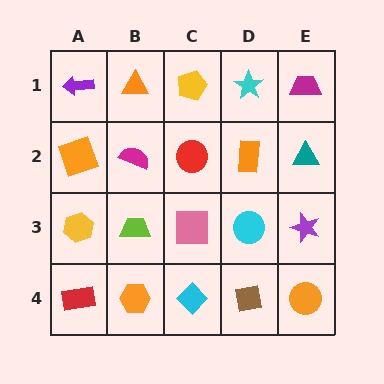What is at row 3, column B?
A lime trapezoid.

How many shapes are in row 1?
5 shapes.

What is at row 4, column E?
An orange circle.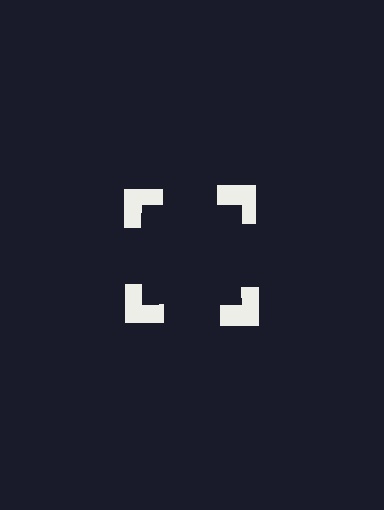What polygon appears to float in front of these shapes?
An illusory square — its edges are inferred from the aligned wedge cuts in the notched squares, not physically drawn.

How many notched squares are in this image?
There are 4 — one at each vertex of the illusory square.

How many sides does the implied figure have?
4 sides.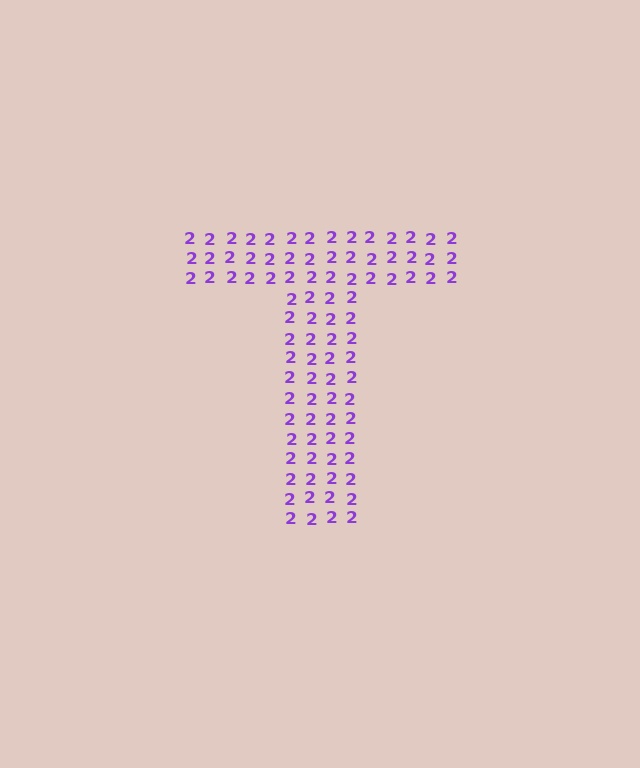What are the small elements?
The small elements are digit 2's.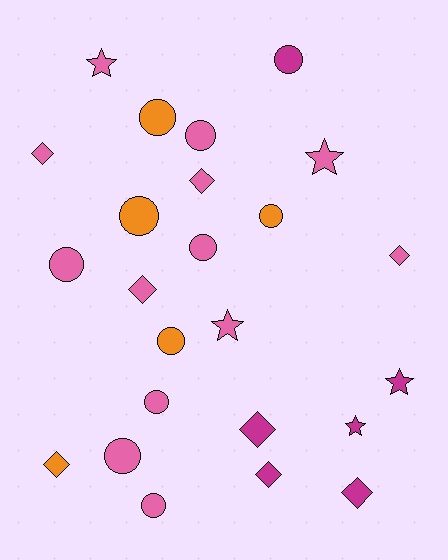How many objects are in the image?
There are 24 objects.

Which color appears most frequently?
Pink, with 13 objects.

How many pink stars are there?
There are 3 pink stars.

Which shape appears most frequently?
Circle, with 11 objects.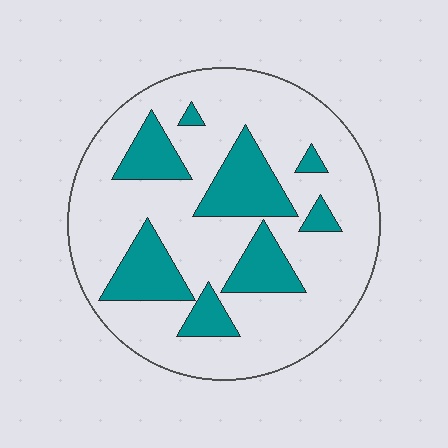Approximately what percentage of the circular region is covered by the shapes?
Approximately 25%.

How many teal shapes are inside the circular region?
8.